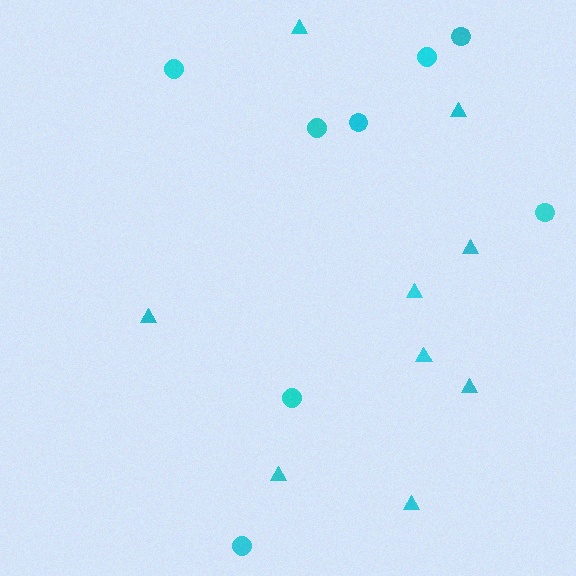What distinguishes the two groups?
There are 2 groups: one group of circles (8) and one group of triangles (9).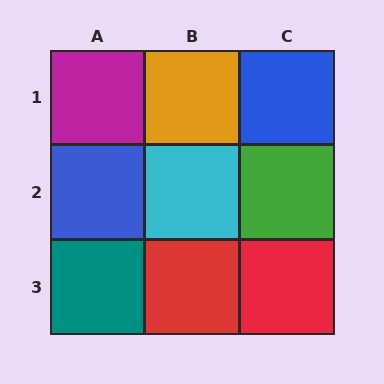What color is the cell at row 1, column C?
Blue.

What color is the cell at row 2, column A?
Blue.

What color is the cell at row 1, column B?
Orange.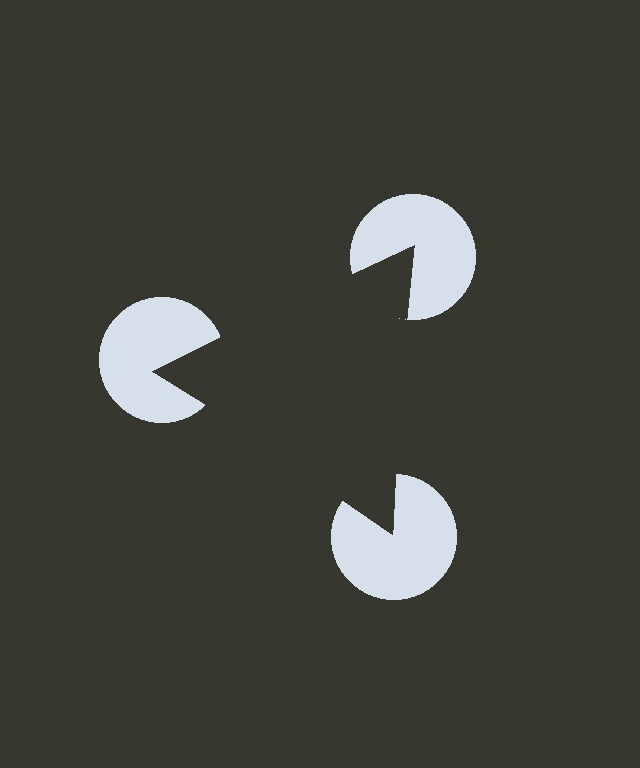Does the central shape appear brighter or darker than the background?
It typically appears slightly darker than the background, even though no actual brightness change is drawn.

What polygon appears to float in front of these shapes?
An illusory triangle — its edges are inferred from the aligned wedge cuts in the pac-man discs, not physically drawn.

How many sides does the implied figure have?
3 sides.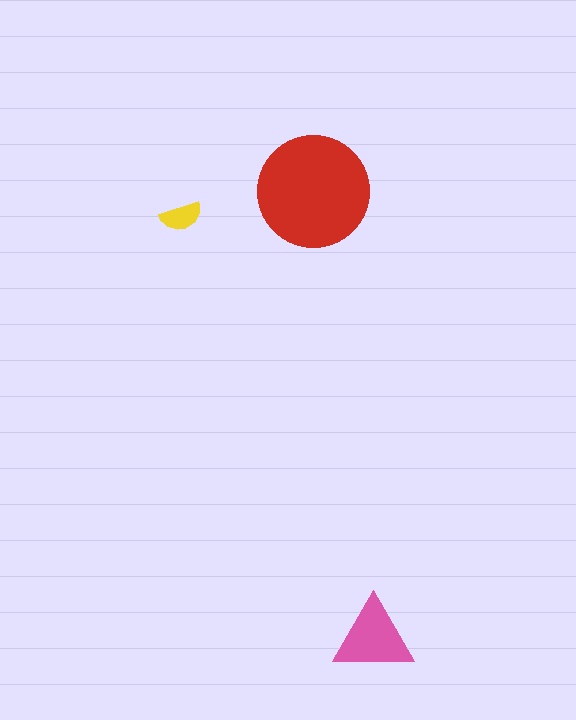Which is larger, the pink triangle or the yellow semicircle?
The pink triangle.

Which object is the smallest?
The yellow semicircle.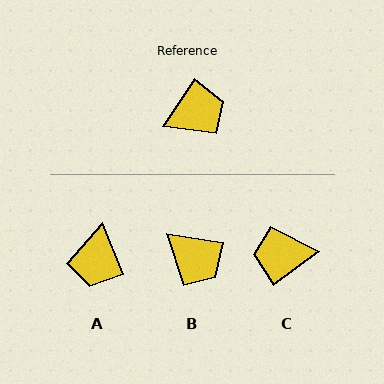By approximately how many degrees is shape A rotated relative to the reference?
Approximately 123 degrees clockwise.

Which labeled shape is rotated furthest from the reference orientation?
C, about 161 degrees away.